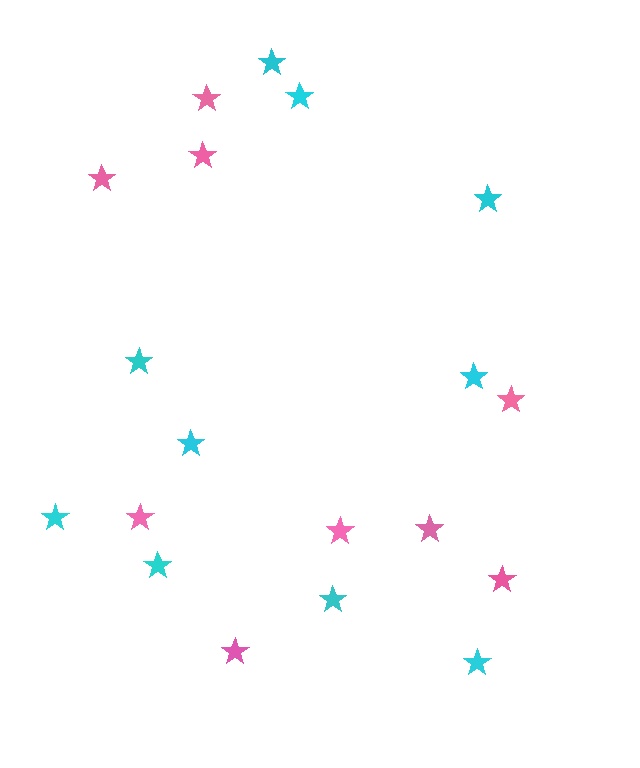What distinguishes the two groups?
There are 2 groups: one group of pink stars (9) and one group of cyan stars (10).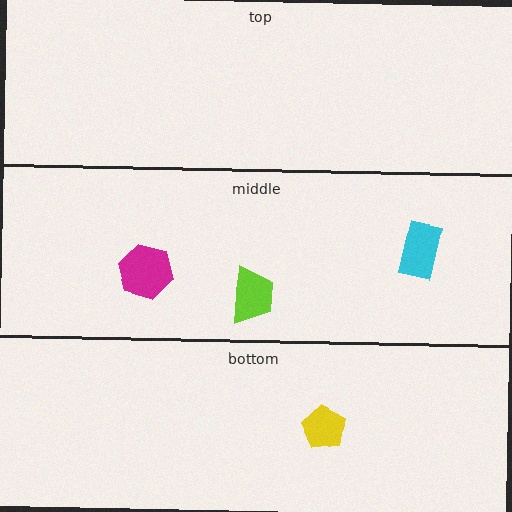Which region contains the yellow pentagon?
The bottom region.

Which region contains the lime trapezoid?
The middle region.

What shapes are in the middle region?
The magenta hexagon, the cyan rectangle, the lime trapezoid.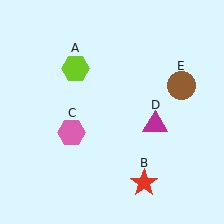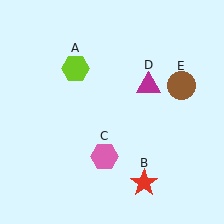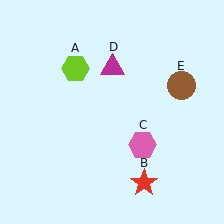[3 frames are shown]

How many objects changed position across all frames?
2 objects changed position: pink hexagon (object C), magenta triangle (object D).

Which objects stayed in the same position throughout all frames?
Lime hexagon (object A) and red star (object B) and brown circle (object E) remained stationary.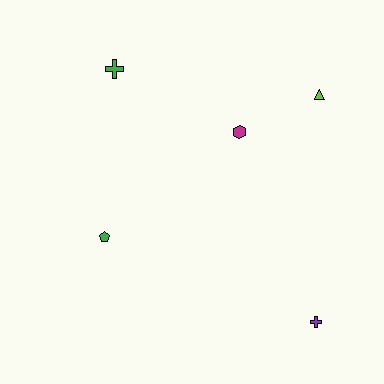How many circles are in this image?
There are no circles.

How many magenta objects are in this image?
There is 1 magenta object.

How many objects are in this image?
There are 5 objects.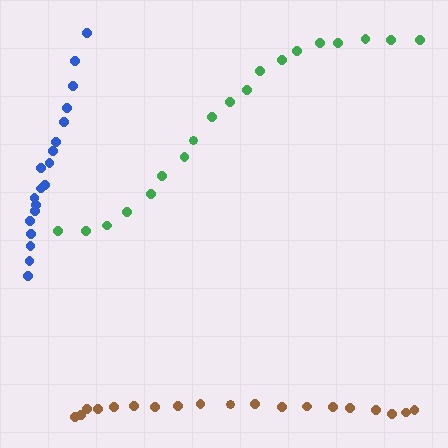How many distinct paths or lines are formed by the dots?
There are 3 distinct paths.